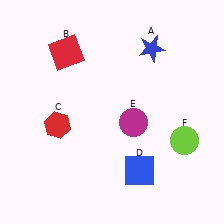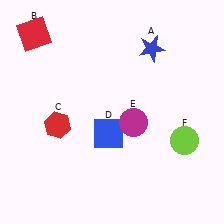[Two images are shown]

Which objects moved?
The objects that moved are: the red square (B), the blue square (D).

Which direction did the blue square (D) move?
The blue square (D) moved up.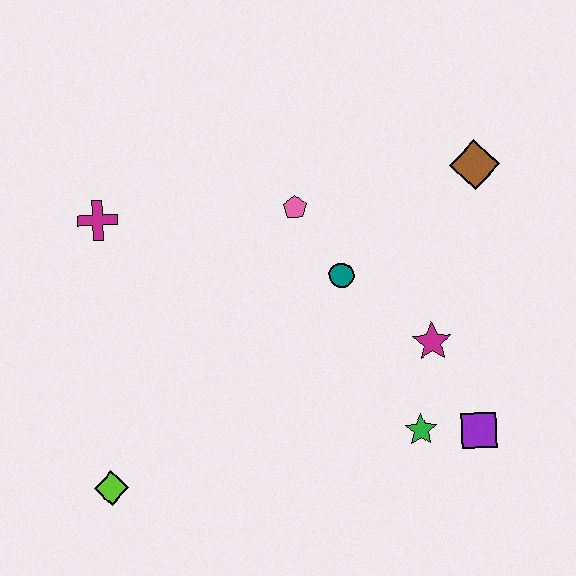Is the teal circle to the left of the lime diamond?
No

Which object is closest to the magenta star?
The green star is closest to the magenta star.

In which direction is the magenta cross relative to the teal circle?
The magenta cross is to the left of the teal circle.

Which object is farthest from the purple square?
The magenta cross is farthest from the purple square.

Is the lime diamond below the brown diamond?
Yes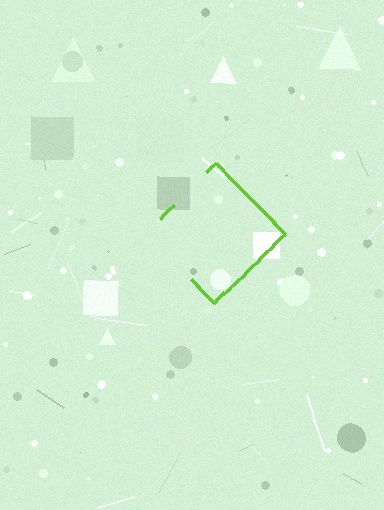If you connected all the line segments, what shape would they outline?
They would outline a diamond.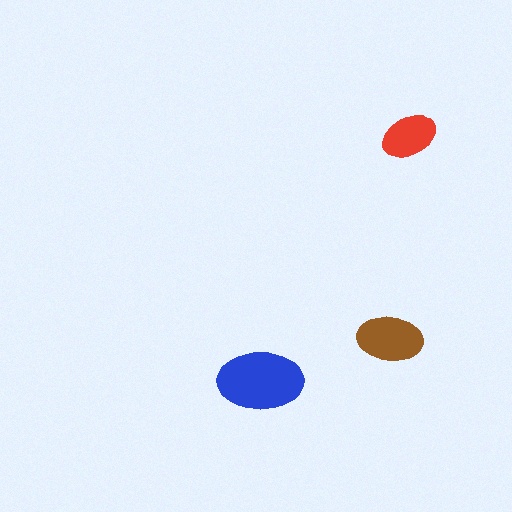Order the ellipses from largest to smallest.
the blue one, the brown one, the red one.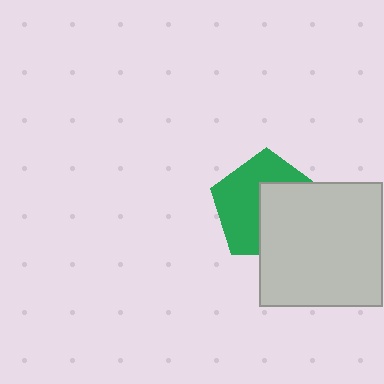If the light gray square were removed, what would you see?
You would see the complete green pentagon.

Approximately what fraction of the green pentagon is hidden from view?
Roughly 46% of the green pentagon is hidden behind the light gray square.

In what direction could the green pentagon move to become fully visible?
The green pentagon could move toward the upper-left. That would shift it out from behind the light gray square entirely.